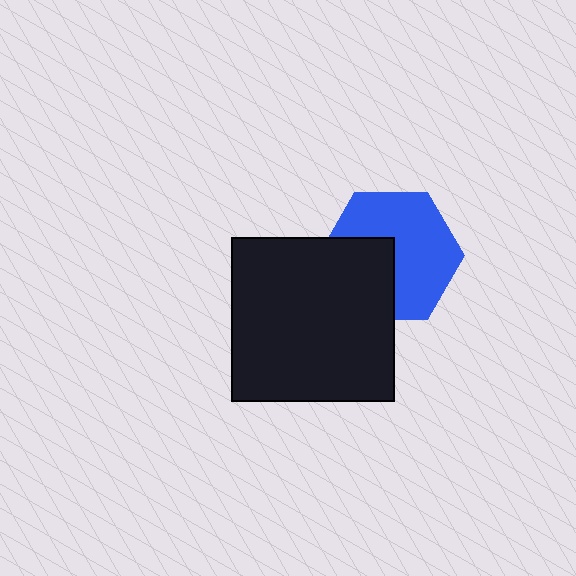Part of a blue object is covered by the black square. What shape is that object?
It is a hexagon.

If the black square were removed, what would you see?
You would see the complete blue hexagon.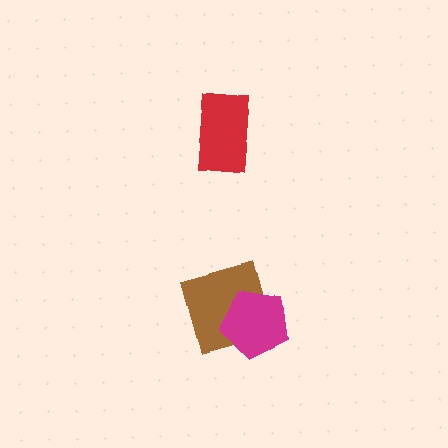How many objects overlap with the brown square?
1 object overlaps with the brown square.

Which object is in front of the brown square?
The magenta pentagon is in front of the brown square.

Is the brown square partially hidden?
Yes, it is partially covered by another shape.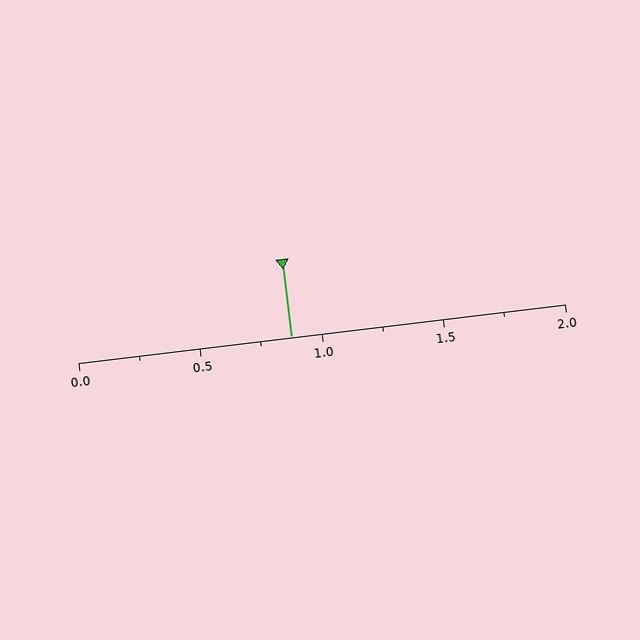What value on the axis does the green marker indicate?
The marker indicates approximately 0.88.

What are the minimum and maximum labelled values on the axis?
The axis runs from 0.0 to 2.0.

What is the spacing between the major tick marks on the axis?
The major ticks are spaced 0.5 apart.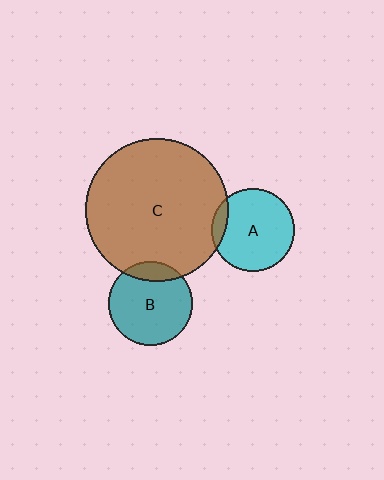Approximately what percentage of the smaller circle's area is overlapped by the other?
Approximately 10%.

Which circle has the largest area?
Circle C (brown).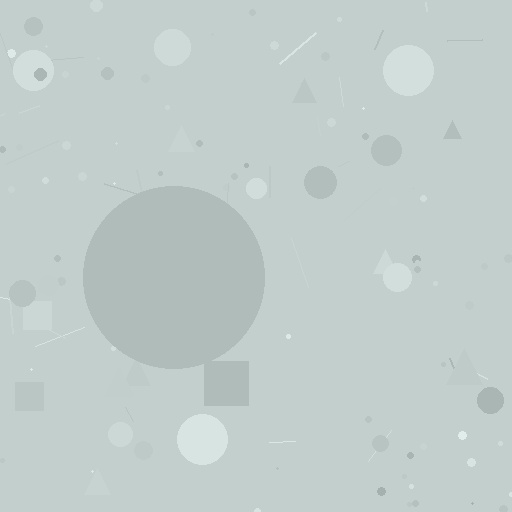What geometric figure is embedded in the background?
A circle is embedded in the background.